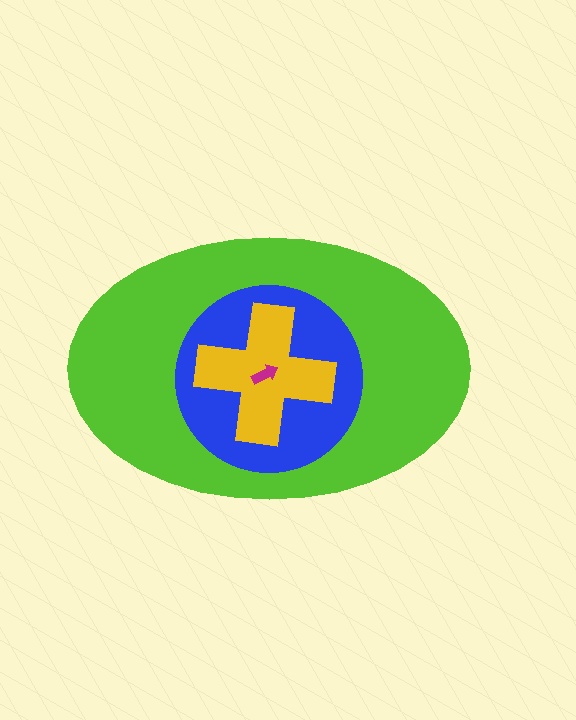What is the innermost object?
The magenta arrow.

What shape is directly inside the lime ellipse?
The blue circle.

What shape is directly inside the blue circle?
The yellow cross.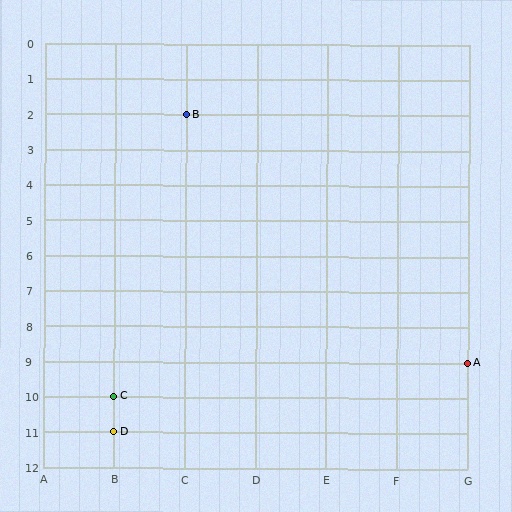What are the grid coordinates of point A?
Point A is at grid coordinates (G, 9).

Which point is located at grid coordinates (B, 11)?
Point D is at (B, 11).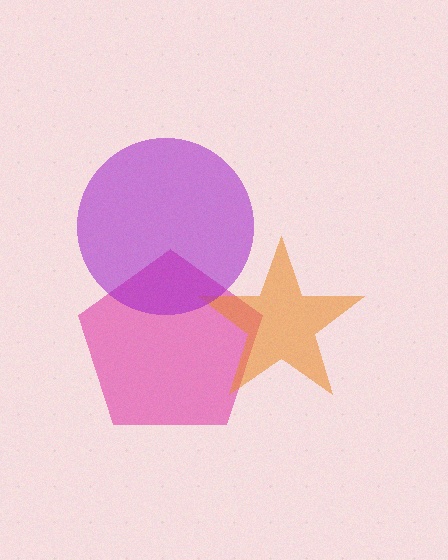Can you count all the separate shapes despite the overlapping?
Yes, there are 3 separate shapes.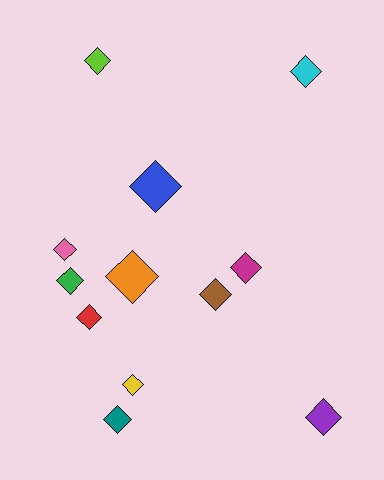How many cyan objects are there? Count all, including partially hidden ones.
There is 1 cyan object.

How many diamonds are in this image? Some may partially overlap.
There are 12 diamonds.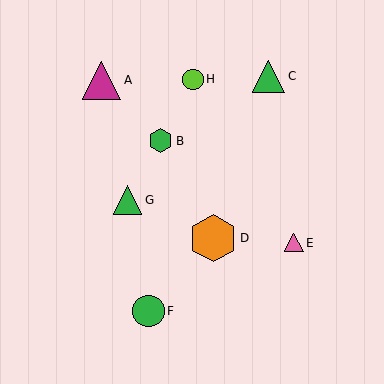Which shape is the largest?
The orange hexagon (labeled D) is the largest.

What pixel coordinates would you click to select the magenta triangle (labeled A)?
Click at (102, 80) to select the magenta triangle A.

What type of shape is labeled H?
Shape H is a lime circle.